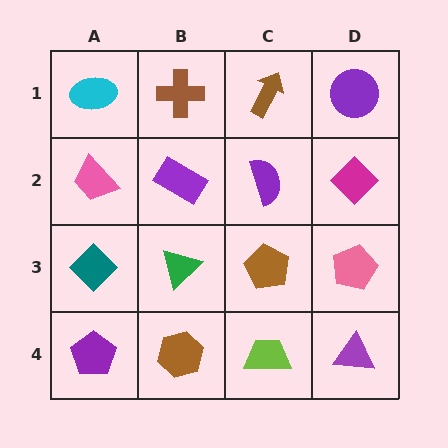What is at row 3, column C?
A brown pentagon.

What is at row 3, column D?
A pink pentagon.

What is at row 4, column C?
A lime trapezoid.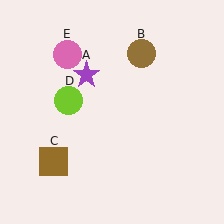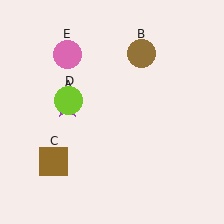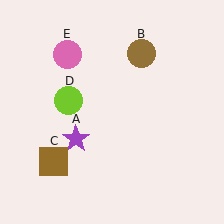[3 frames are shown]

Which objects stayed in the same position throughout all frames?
Brown circle (object B) and brown square (object C) and lime circle (object D) and pink circle (object E) remained stationary.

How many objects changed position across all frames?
1 object changed position: purple star (object A).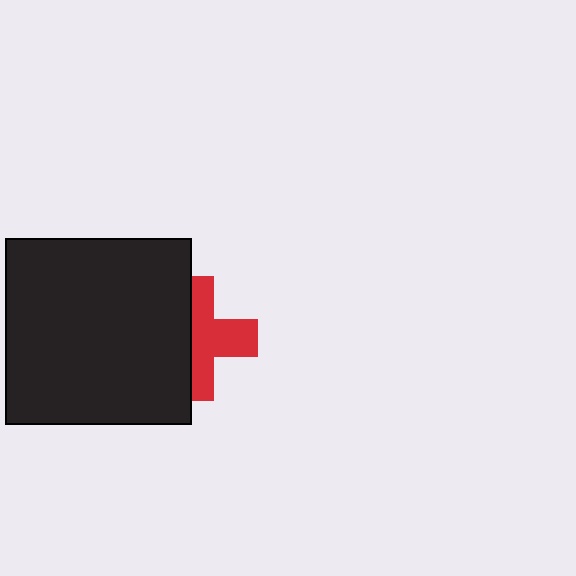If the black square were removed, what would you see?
You would see the complete red cross.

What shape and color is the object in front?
The object in front is a black square.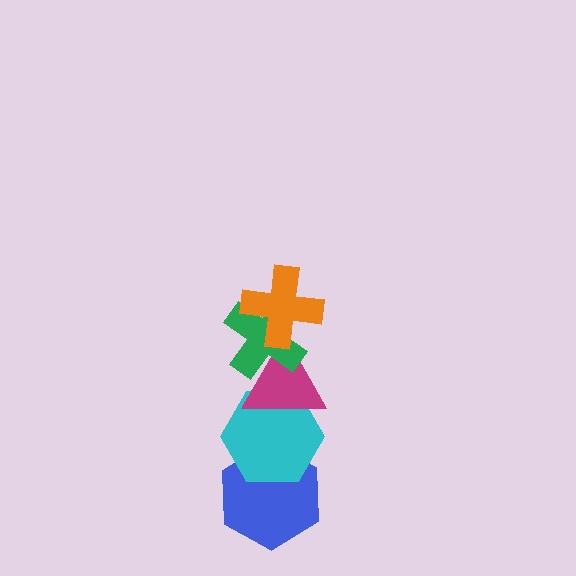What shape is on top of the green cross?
The orange cross is on top of the green cross.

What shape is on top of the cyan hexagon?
The magenta triangle is on top of the cyan hexagon.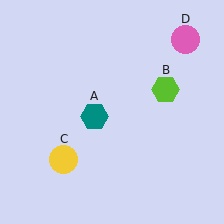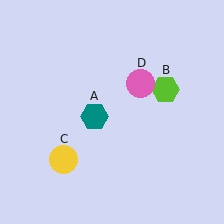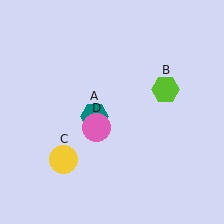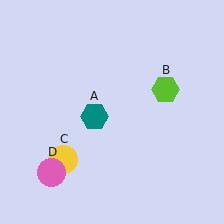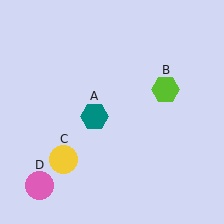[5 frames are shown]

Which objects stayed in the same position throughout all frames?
Teal hexagon (object A) and lime hexagon (object B) and yellow circle (object C) remained stationary.